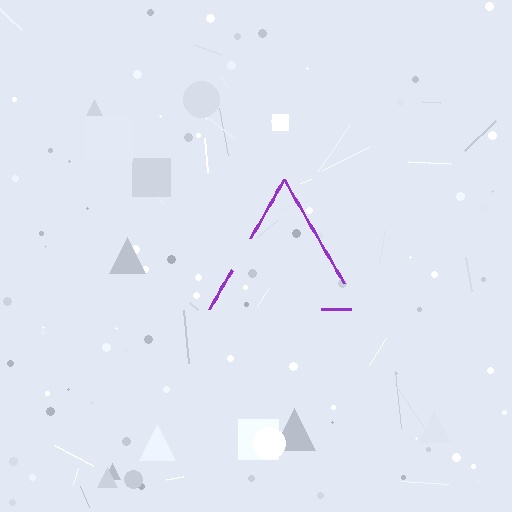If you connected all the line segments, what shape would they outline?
They would outline a triangle.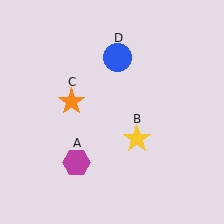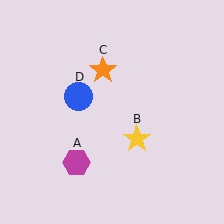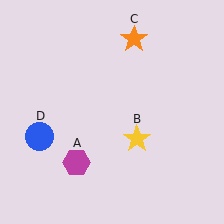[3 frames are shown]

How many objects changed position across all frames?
2 objects changed position: orange star (object C), blue circle (object D).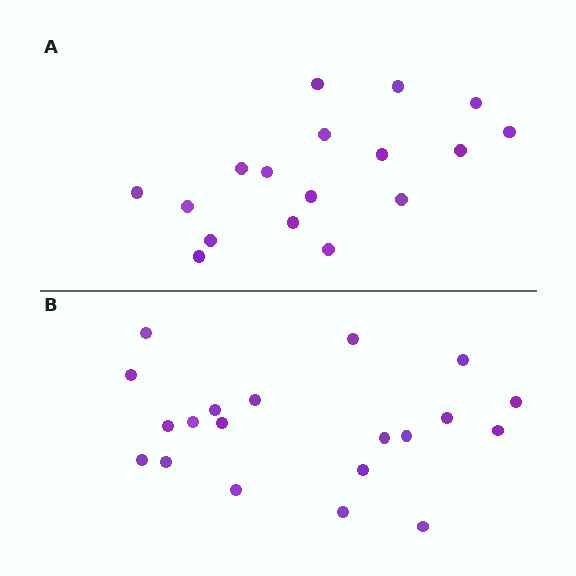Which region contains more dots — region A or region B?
Region B (the bottom region) has more dots.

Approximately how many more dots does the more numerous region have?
Region B has just a few more — roughly 2 or 3 more dots than region A.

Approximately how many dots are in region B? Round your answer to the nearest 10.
About 20 dots.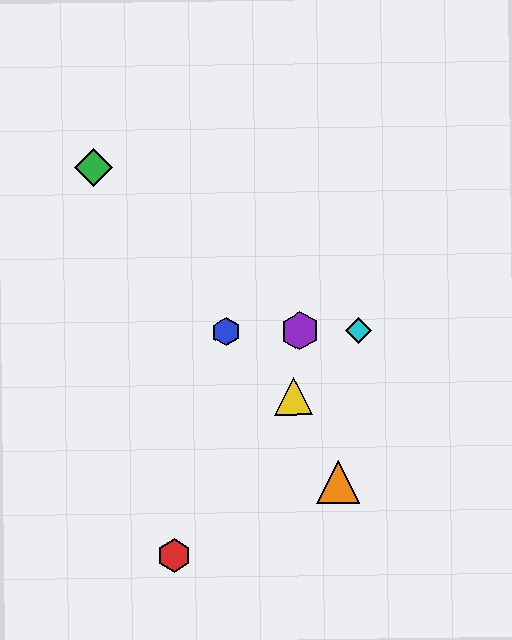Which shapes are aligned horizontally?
The blue hexagon, the purple hexagon, the cyan diamond are aligned horizontally.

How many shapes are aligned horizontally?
3 shapes (the blue hexagon, the purple hexagon, the cyan diamond) are aligned horizontally.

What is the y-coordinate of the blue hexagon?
The blue hexagon is at y≈332.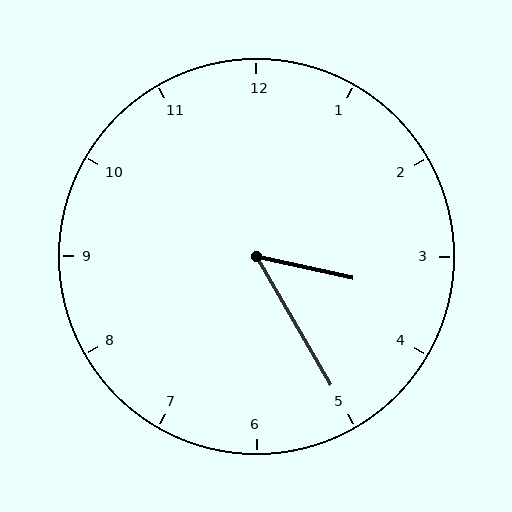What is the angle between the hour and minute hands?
Approximately 48 degrees.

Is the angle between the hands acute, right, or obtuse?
It is acute.